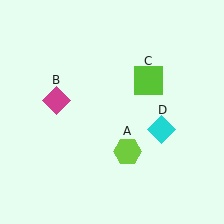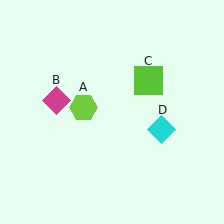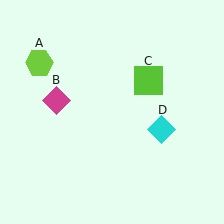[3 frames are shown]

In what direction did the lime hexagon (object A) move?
The lime hexagon (object A) moved up and to the left.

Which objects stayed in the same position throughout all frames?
Magenta diamond (object B) and lime square (object C) and cyan diamond (object D) remained stationary.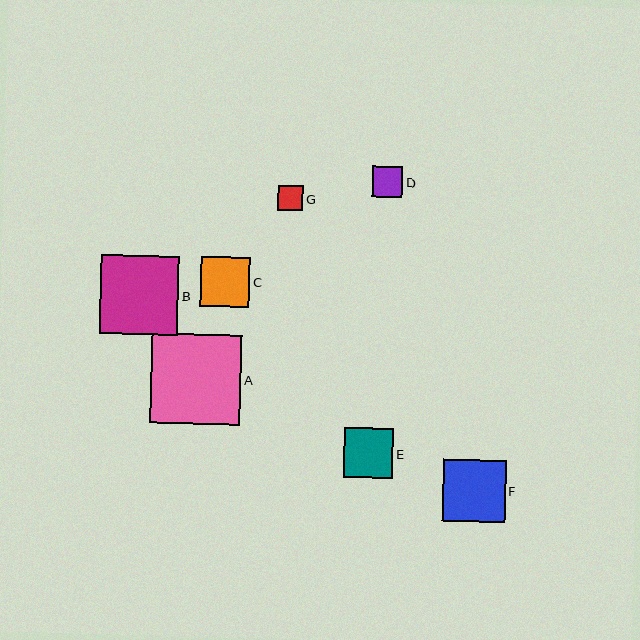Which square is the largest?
Square A is the largest with a size of approximately 90 pixels.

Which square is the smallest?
Square G is the smallest with a size of approximately 25 pixels.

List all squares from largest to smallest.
From largest to smallest: A, B, F, E, C, D, G.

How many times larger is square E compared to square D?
Square E is approximately 1.6 times the size of square D.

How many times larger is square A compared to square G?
Square A is approximately 3.6 times the size of square G.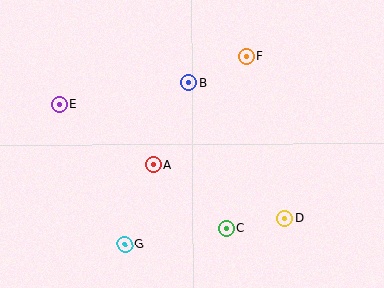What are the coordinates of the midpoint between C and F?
The midpoint between C and F is at (236, 142).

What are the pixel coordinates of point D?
Point D is at (285, 218).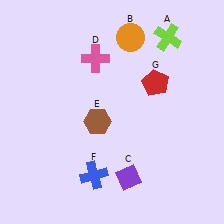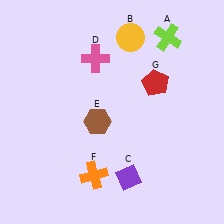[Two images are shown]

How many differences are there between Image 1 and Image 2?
There are 2 differences between the two images.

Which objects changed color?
B changed from orange to yellow. F changed from blue to orange.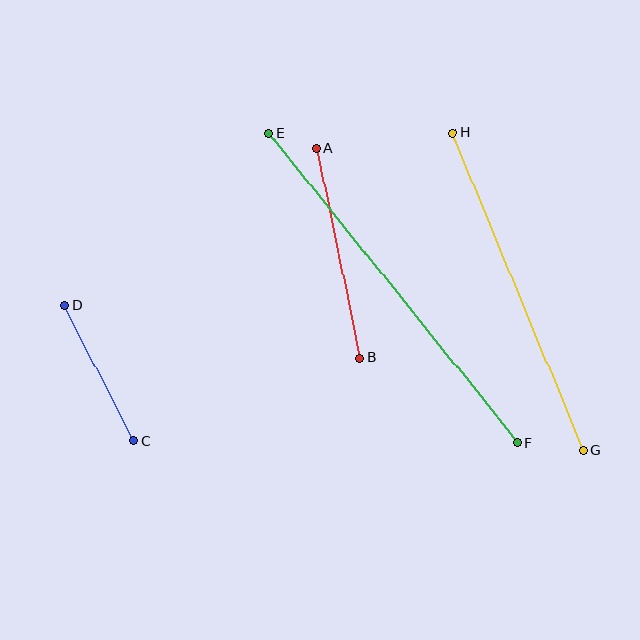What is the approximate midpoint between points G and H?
The midpoint is at approximately (518, 292) pixels.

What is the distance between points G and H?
The distance is approximately 344 pixels.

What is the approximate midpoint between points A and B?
The midpoint is at approximately (338, 253) pixels.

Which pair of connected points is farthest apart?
Points E and F are farthest apart.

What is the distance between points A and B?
The distance is approximately 214 pixels.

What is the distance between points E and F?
The distance is approximately 397 pixels.